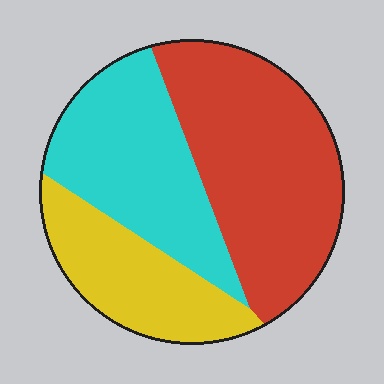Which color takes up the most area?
Red, at roughly 45%.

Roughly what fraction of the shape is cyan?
Cyan takes up between a quarter and a half of the shape.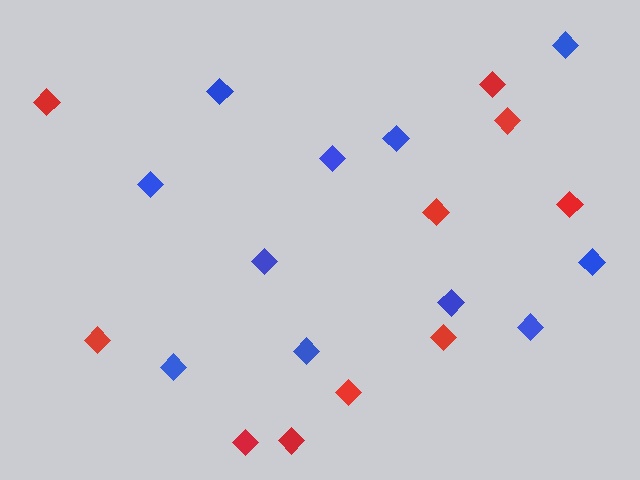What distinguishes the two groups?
There are 2 groups: one group of red diamonds (10) and one group of blue diamonds (11).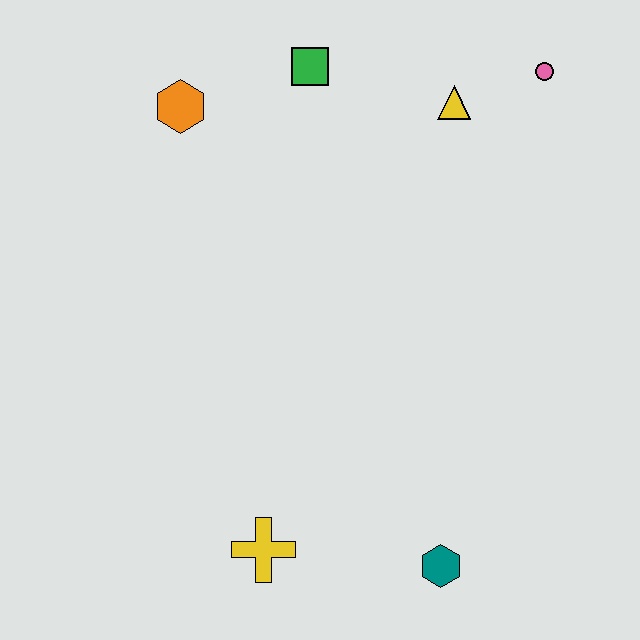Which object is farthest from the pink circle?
The yellow cross is farthest from the pink circle.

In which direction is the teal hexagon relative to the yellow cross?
The teal hexagon is to the right of the yellow cross.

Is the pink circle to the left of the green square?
No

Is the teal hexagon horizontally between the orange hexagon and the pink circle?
Yes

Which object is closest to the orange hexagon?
The green square is closest to the orange hexagon.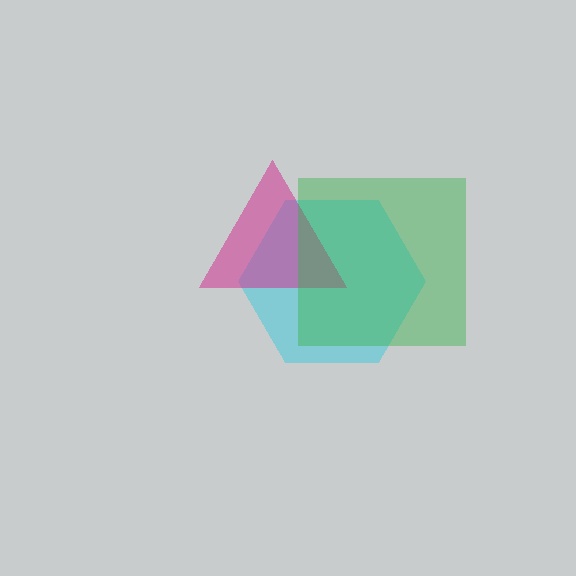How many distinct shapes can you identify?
There are 3 distinct shapes: a cyan hexagon, a magenta triangle, a green square.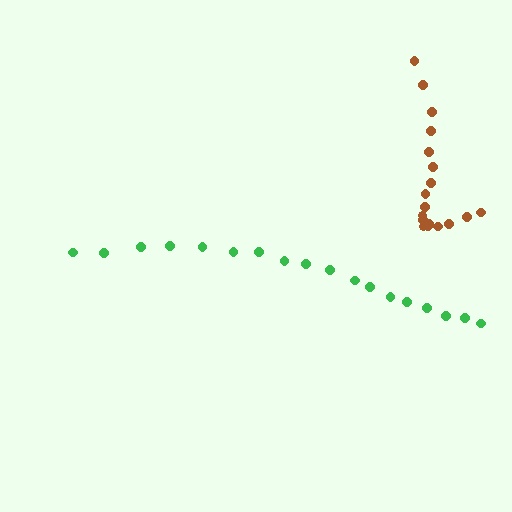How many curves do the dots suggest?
There are 2 distinct paths.